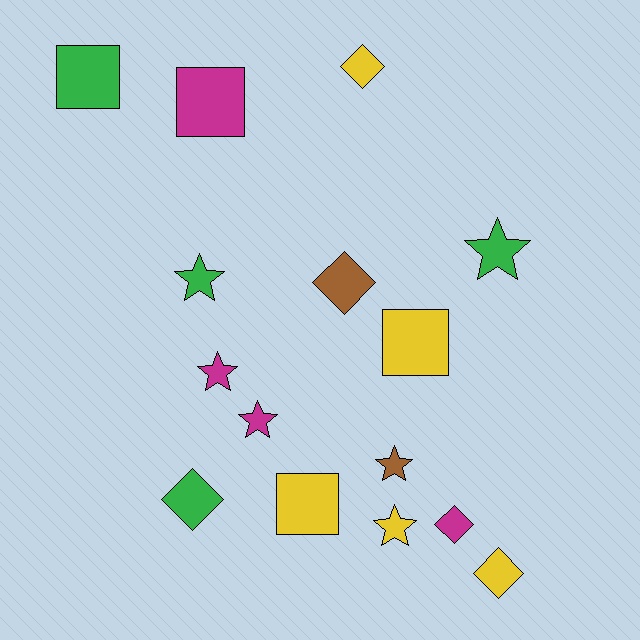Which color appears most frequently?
Yellow, with 5 objects.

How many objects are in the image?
There are 15 objects.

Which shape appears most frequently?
Star, with 6 objects.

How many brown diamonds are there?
There is 1 brown diamond.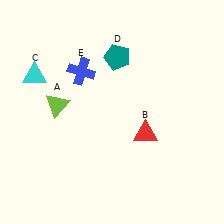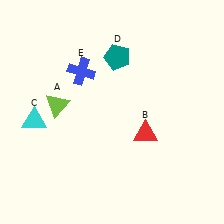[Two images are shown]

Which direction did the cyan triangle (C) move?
The cyan triangle (C) moved down.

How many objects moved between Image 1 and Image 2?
1 object moved between the two images.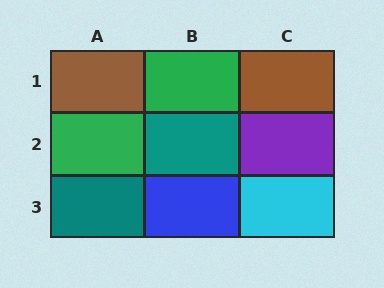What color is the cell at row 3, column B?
Blue.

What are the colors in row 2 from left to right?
Green, teal, purple.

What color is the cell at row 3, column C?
Cyan.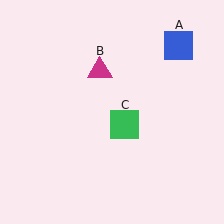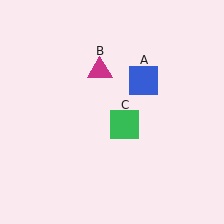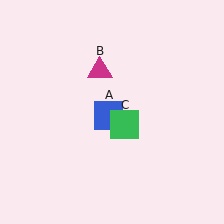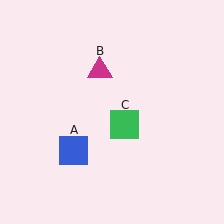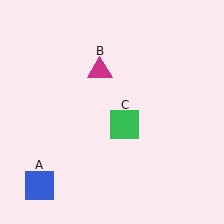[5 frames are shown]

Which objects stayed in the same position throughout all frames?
Magenta triangle (object B) and green square (object C) remained stationary.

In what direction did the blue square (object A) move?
The blue square (object A) moved down and to the left.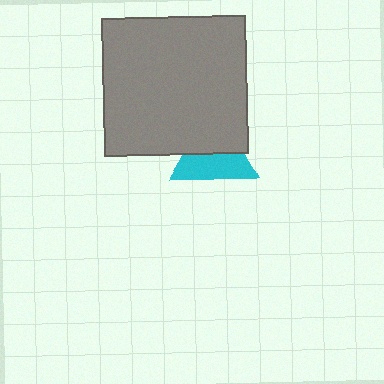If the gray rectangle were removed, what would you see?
You would see the complete cyan triangle.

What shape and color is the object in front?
The object in front is a gray rectangle.